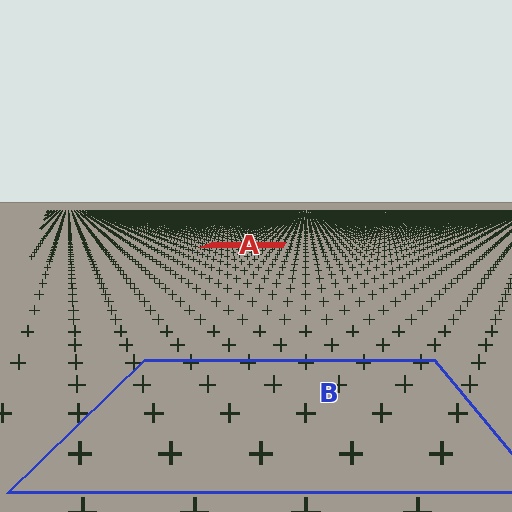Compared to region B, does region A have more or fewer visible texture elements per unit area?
Region A has more texture elements per unit area — they are packed more densely because it is farther away.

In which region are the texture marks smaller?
The texture marks are smaller in region A, because it is farther away.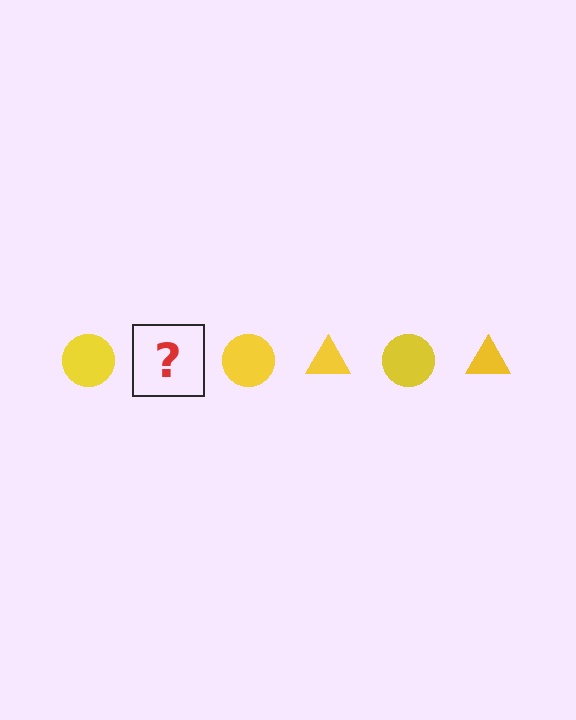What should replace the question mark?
The question mark should be replaced with a yellow triangle.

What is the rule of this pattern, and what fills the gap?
The rule is that the pattern cycles through circle, triangle shapes in yellow. The gap should be filled with a yellow triangle.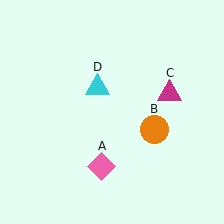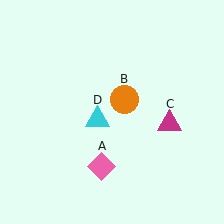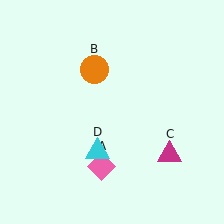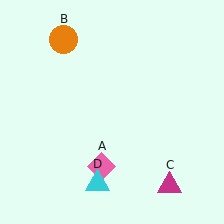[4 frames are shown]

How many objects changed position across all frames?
3 objects changed position: orange circle (object B), magenta triangle (object C), cyan triangle (object D).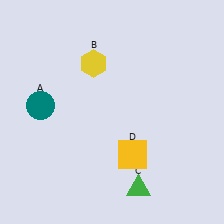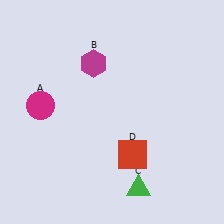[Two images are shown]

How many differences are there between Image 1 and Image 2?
There are 3 differences between the two images.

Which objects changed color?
A changed from teal to magenta. B changed from yellow to magenta. D changed from yellow to red.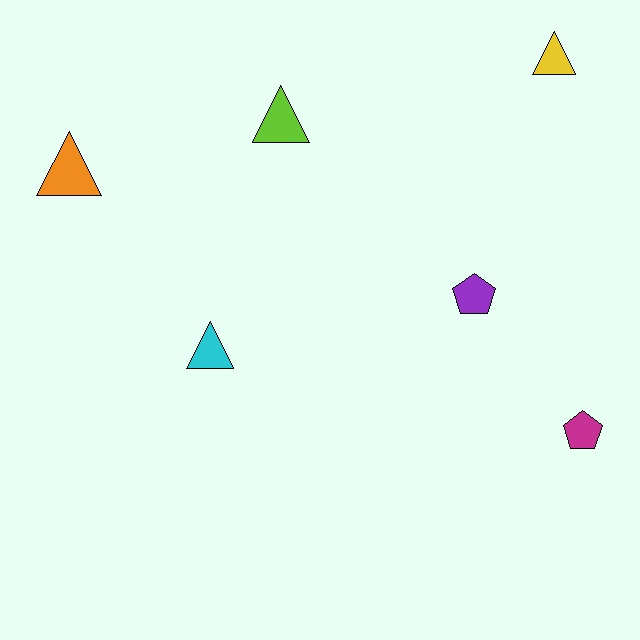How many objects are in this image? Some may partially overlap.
There are 6 objects.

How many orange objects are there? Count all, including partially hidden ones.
There is 1 orange object.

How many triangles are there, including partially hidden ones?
There are 4 triangles.